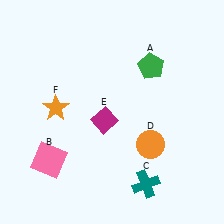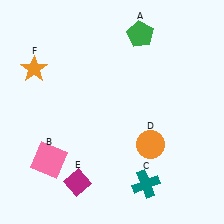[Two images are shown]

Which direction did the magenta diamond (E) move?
The magenta diamond (E) moved down.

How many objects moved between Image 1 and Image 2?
3 objects moved between the two images.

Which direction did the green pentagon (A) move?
The green pentagon (A) moved up.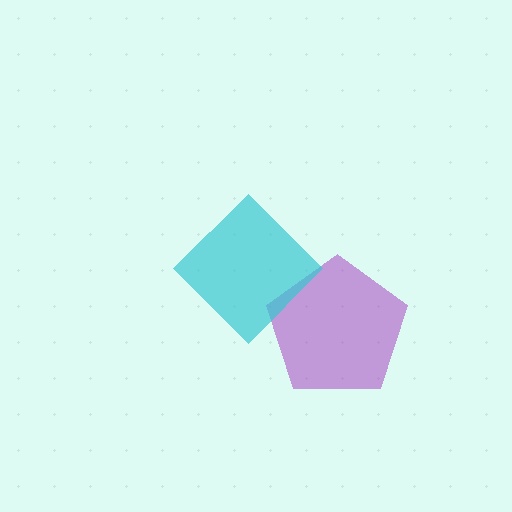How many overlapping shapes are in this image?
There are 2 overlapping shapes in the image.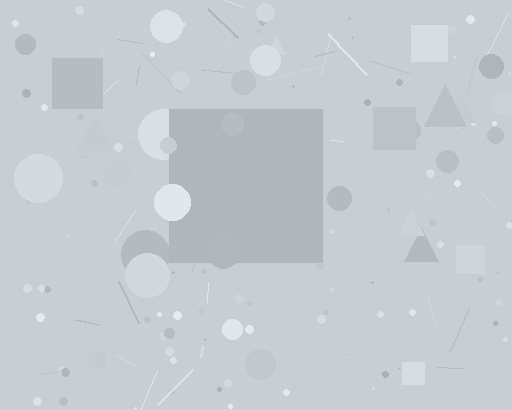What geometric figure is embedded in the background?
A square is embedded in the background.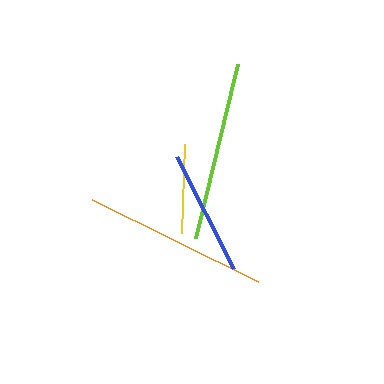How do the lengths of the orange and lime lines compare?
The orange and lime lines are approximately the same length.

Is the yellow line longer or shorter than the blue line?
The blue line is longer than the yellow line.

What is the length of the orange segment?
The orange segment is approximately 185 pixels long.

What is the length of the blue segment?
The blue segment is approximately 125 pixels long.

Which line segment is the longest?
The orange line is the longest at approximately 185 pixels.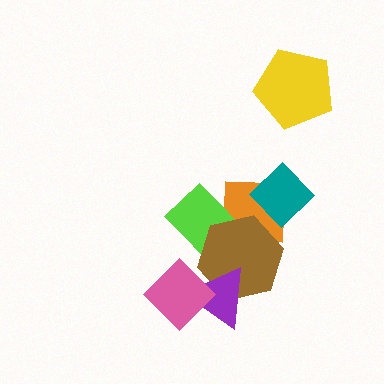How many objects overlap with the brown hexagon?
4 objects overlap with the brown hexagon.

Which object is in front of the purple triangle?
The pink diamond is in front of the purple triangle.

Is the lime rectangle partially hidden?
Yes, it is partially covered by another shape.